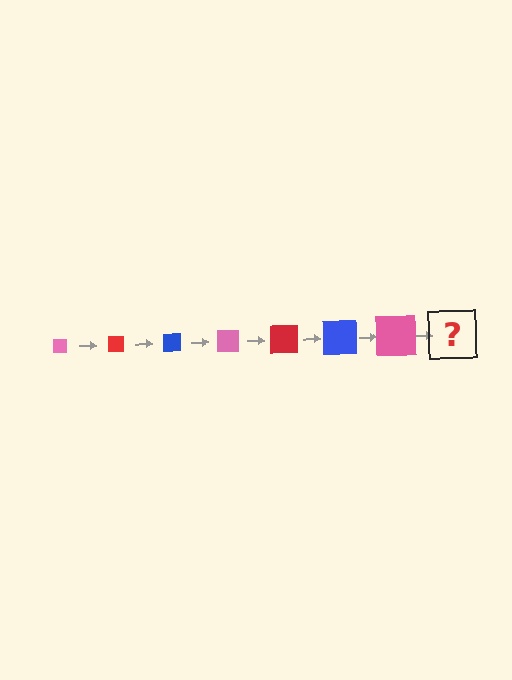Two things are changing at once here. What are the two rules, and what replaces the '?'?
The two rules are that the square grows larger each step and the color cycles through pink, red, and blue. The '?' should be a red square, larger than the previous one.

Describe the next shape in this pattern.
It should be a red square, larger than the previous one.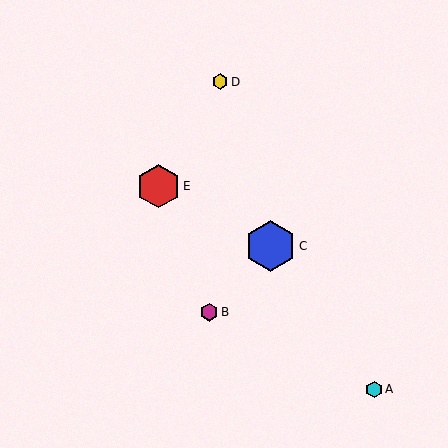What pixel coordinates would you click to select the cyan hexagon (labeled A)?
Click at (374, 389) to select the cyan hexagon A.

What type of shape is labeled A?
Shape A is a cyan hexagon.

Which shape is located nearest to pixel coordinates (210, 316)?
The magenta hexagon (labeled B) at (209, 312) is nearest to that location.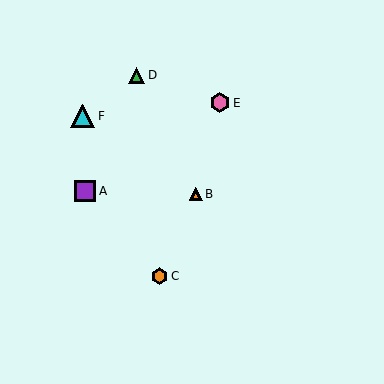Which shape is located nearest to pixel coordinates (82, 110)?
The cyan triangle (labeled F) at (83, 116) is nearest to that location.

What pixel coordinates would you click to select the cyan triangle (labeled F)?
Click at (83, 116) to select the cyan triangle F.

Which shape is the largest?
The cyan triangle (labeled F) is the largest.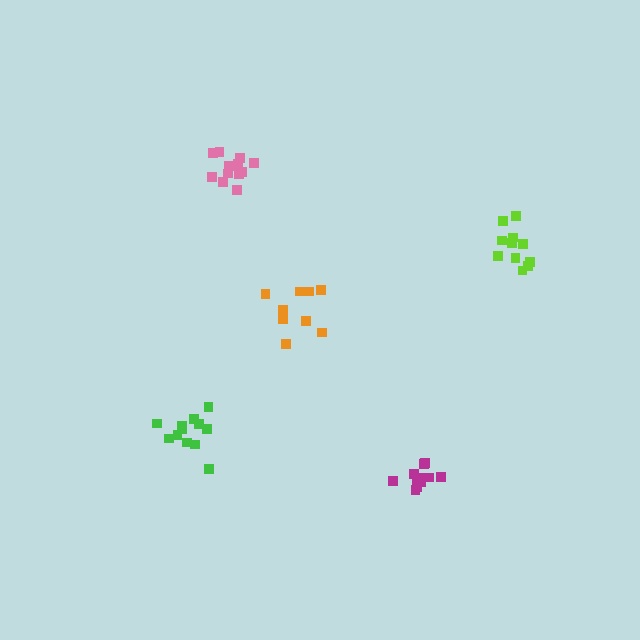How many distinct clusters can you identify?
There are 5 distinct clusters.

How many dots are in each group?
Group 1: 11 dots, Group 2: 9 dots, Group 3: 12 dots, Group 4: 12 dots, Group 5: 12 dots (56 total).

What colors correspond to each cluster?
The clusters are colored: lime, orange, green, magenta, pink.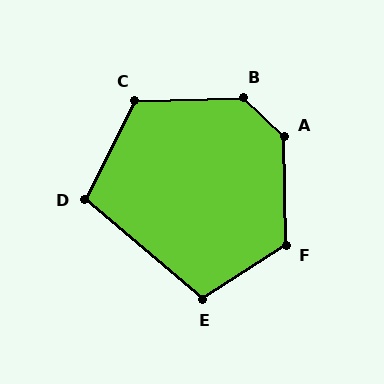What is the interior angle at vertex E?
Approximately 107 degrees (obtuse).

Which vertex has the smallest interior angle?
D, at approximately 103 degrees.